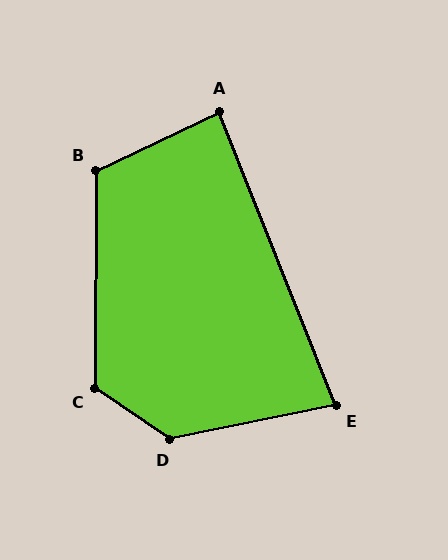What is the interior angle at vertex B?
Approximately 116 degrees (obtuse).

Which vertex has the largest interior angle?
D, at approximately 134 degrees.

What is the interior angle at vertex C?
Approximately 124 degrees (obtuse).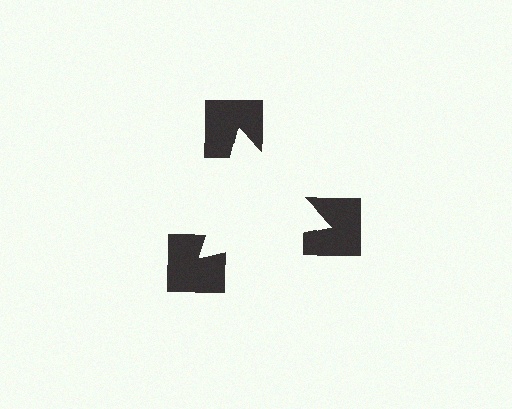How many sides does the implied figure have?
3 sides.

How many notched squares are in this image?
There are 3 — one at each vertex of the illusory triangle.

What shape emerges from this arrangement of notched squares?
An illusory triangle — its edges are inferred from the aligned wedge cuts in the notched squares, not physically drawn.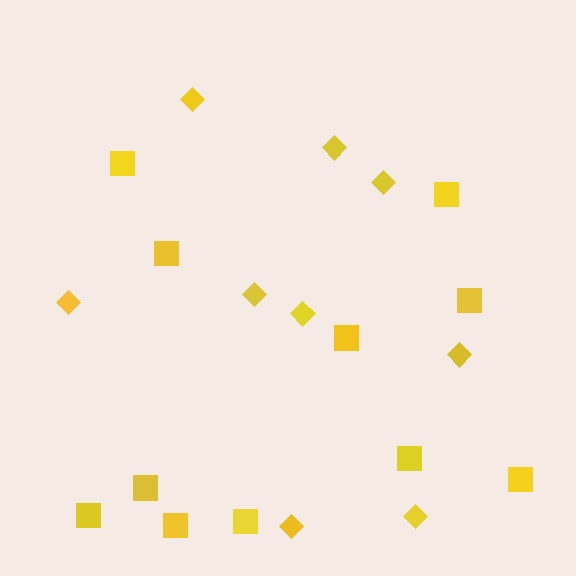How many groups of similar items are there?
There are 2 groups: one group of squares (11) and one group of diamonds (9).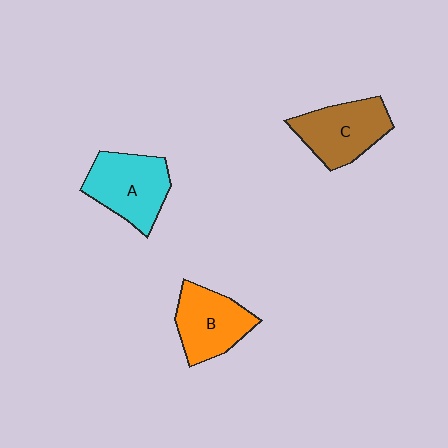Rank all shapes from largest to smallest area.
From largest to smallest: A (cyan), C (brown), B (orange).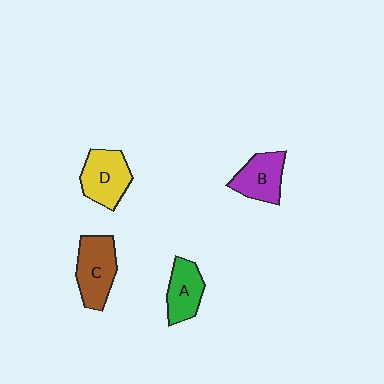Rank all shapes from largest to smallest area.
From largest to smallest: C (brown), D (yellow), B (purple), A (green).